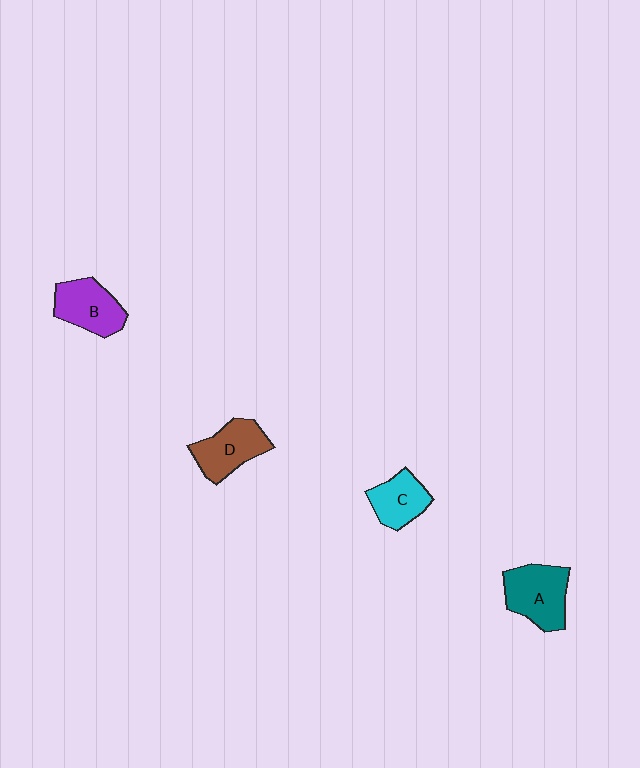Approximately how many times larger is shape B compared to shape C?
Approximately 1.2 times.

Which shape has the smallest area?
Shape C (cyan).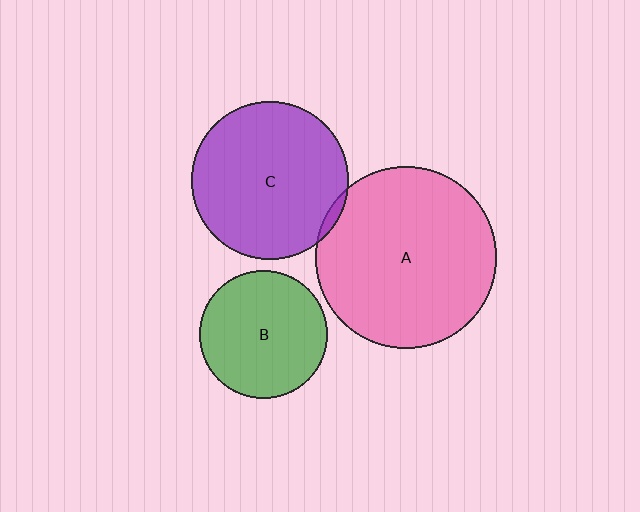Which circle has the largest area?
Circle A (pink).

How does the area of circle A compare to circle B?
Approximately 2.0 times.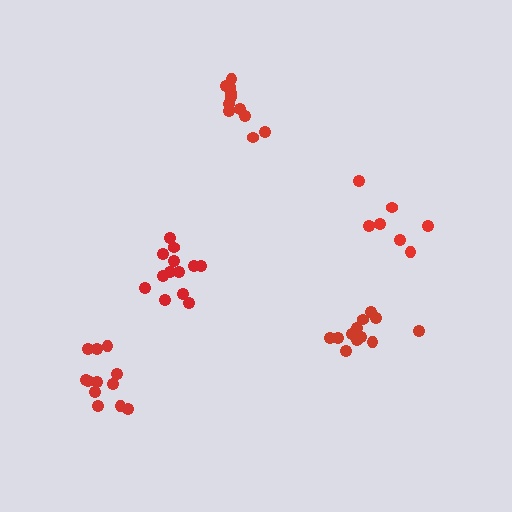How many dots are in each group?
Group 1: 12 dots, Group 2: 7 dots, Group 3: 13 dots, Group 4: 13 dots, Group 5: 11 dots (56 total).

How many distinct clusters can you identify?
There are 5 distinct clusters.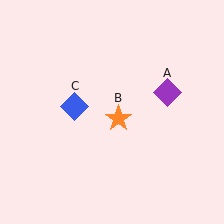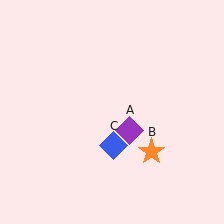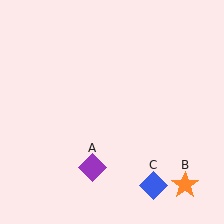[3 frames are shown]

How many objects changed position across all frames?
3 objects changed position: purple diamond (object A), orange star (object B), blue diamond (object C).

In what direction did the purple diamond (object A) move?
The purple diamond (object A) moved down and to the left.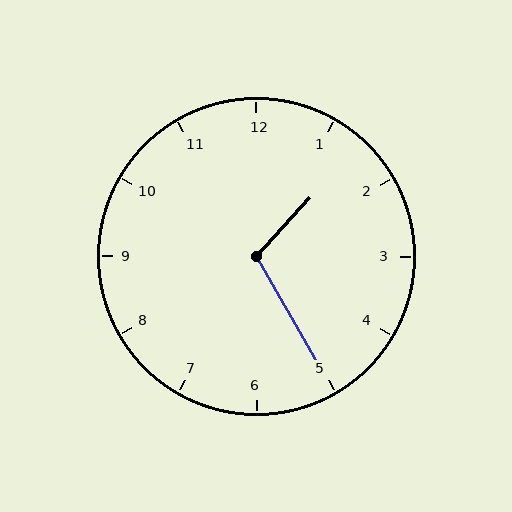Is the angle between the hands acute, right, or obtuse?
It is obtuse.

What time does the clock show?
1:25.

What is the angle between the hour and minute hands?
Approximately 108 degrees.